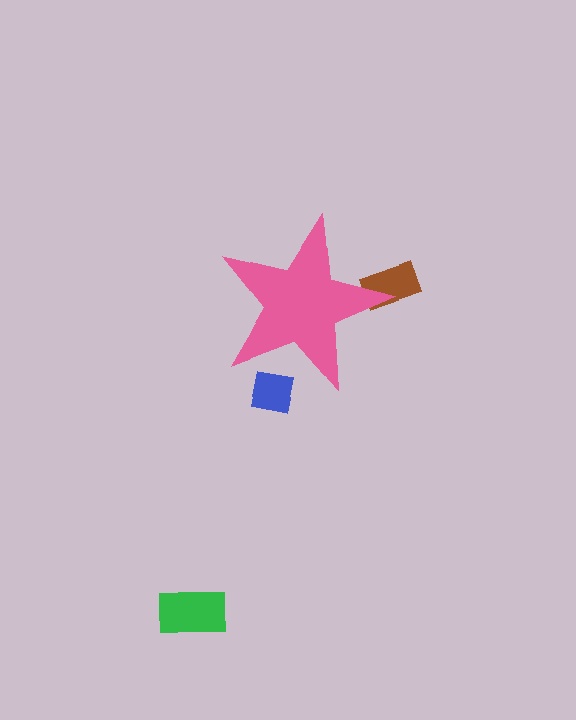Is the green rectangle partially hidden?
No, the green rectangle is fully visible.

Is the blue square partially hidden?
Yes, the blue square is partially hidden behind the pink star.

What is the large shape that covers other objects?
A pink star.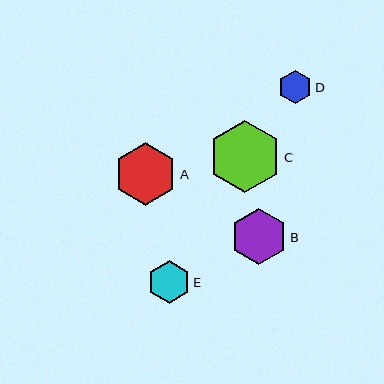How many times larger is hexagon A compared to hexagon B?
Hexagon A is approximately 1.1 times the size of hexagon B.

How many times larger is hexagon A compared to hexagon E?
Hexagon A is approximately 1.5 times the size of hexagon E.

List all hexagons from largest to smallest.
From largest to smallest: C, A, B, E, D.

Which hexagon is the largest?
Hexagon C is the largest with a size of approximately 73 pixels.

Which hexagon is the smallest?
Hexagon D is the smallest with a size of approximately 34 pixels.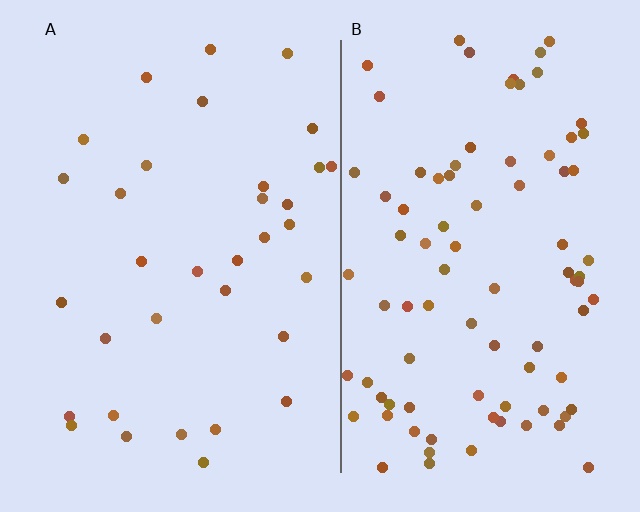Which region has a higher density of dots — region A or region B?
B (the right).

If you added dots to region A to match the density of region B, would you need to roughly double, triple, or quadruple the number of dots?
Approximately triple.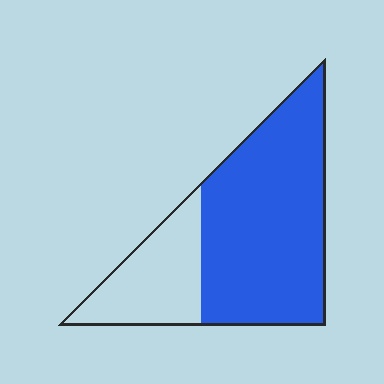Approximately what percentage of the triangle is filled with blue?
Approximately 70%.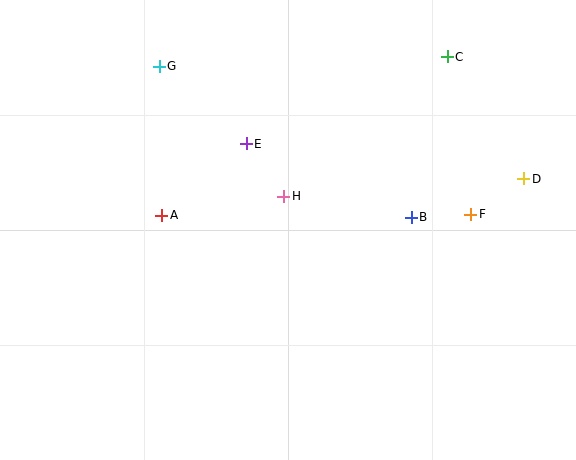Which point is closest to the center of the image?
Point H at (284, 196) is closest to the center.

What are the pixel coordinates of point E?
Point E is at (246, 144).